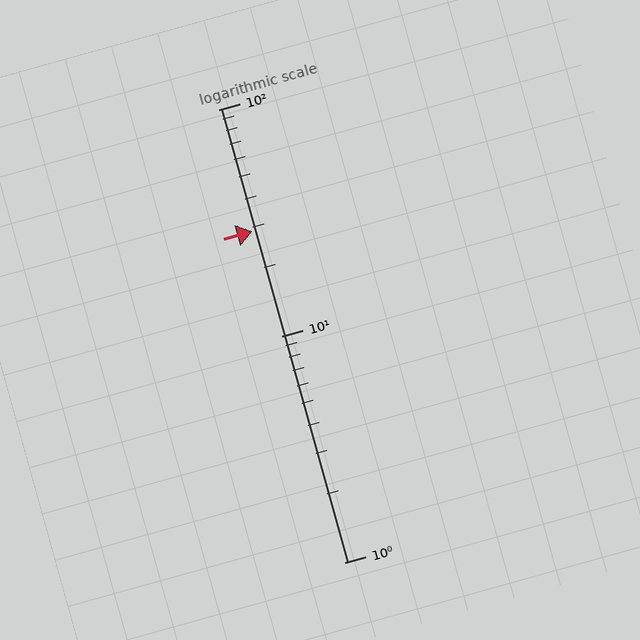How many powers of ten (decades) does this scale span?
The scale spans 2 decades, from 1 to 100.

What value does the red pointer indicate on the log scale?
The pointer indicates approximately 29.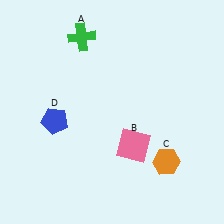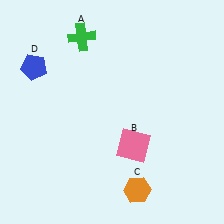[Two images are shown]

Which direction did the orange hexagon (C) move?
The orange hexagon (C) moved left.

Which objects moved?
The objects that moved are: the orange hexagon (C), the blue pentagon (D).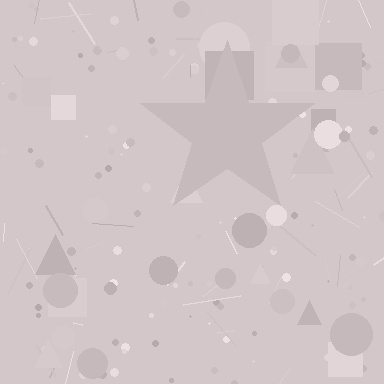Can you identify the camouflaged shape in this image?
The camouflaged shape is a star.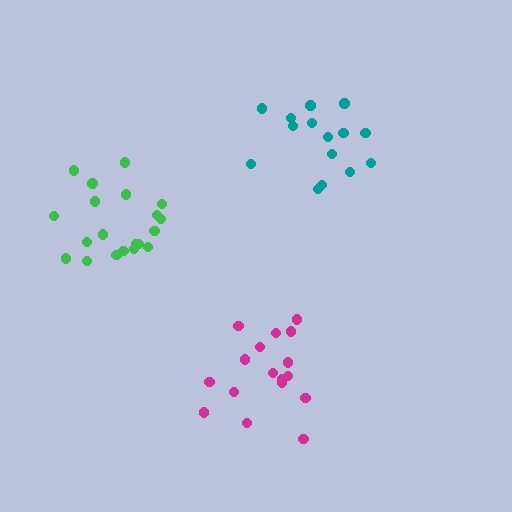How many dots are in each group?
Group 1: 17 dots, Group 2: 20 dots, Group 3: 15 dots (52 total).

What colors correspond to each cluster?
The clusters are colored: magenta, green, teal.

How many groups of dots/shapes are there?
There are 3 groups.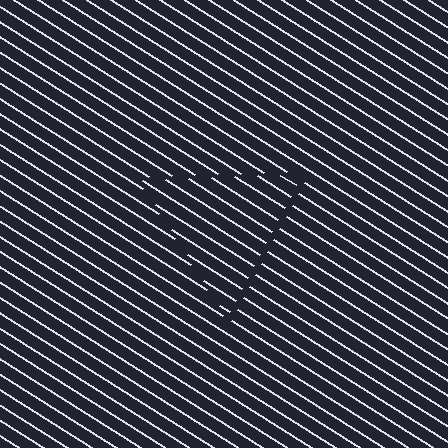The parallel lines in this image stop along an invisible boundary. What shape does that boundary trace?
An illusory triangle. The interior of the shape contains the same grating, shifted by half a period — the contour is defined by the phase discontinuity where line-ends from the inner and outer gratings abut.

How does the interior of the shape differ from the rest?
The interior of the shape contains the same grating, shifted by half a period — the contour is defined by the phase discontinuity where line-ends from the inner and outer gratings abut.